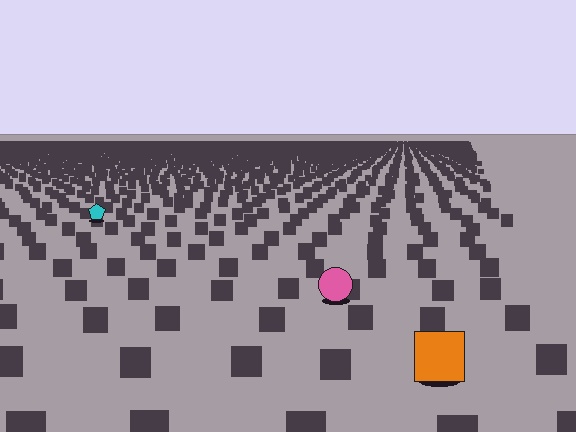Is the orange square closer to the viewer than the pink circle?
Yes. The orange square is closer — you can tell from the texture gradient: the ground texture is coarser near it.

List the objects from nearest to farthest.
From nearest to farthest: the orange square, the pink circle, the cyan pentagon.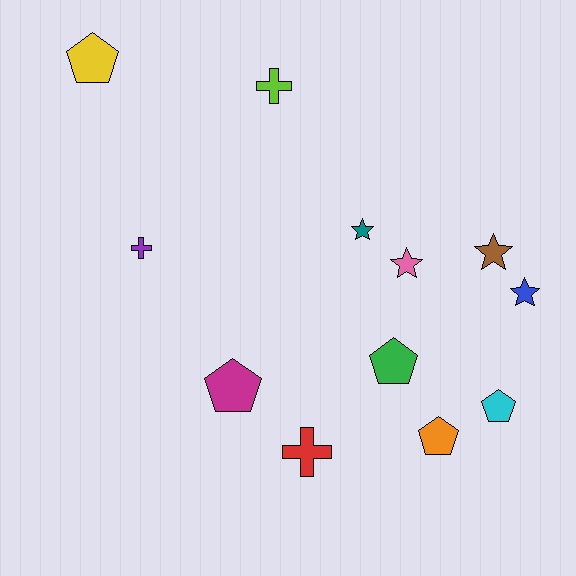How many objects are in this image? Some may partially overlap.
There are 12 objects.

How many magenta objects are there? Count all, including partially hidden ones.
There is 1 magenta object.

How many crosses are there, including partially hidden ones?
There are 3 crosses.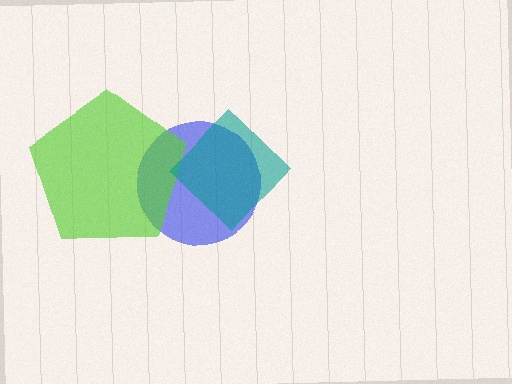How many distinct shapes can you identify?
There are 3 distinct shapes: a blue circle, a lime pentagon, a teal diamond.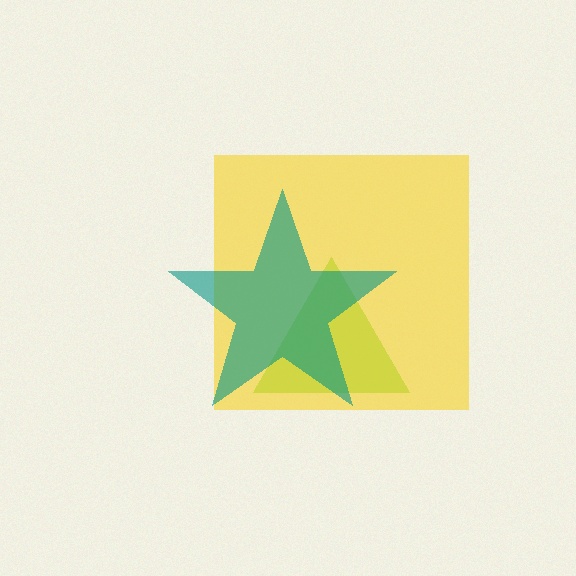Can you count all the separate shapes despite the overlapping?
Yes, there are 3 separate shapes.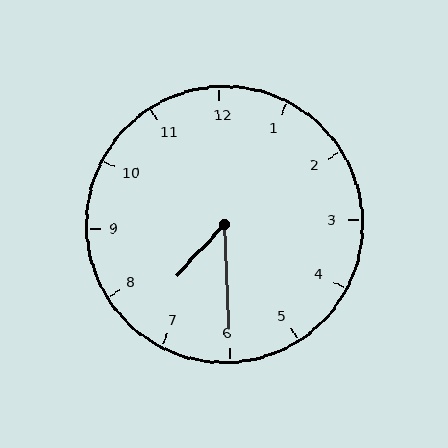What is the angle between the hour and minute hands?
Approximately 45 degrees.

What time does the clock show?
7:30.